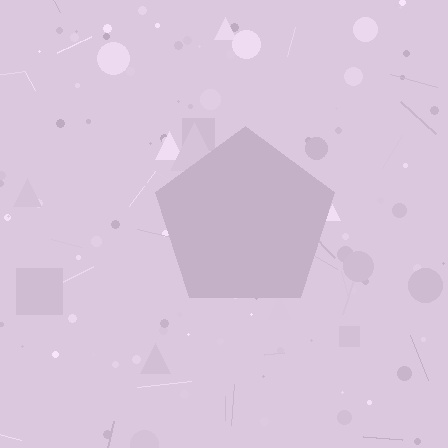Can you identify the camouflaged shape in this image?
The camouflaged shape is a pentagon.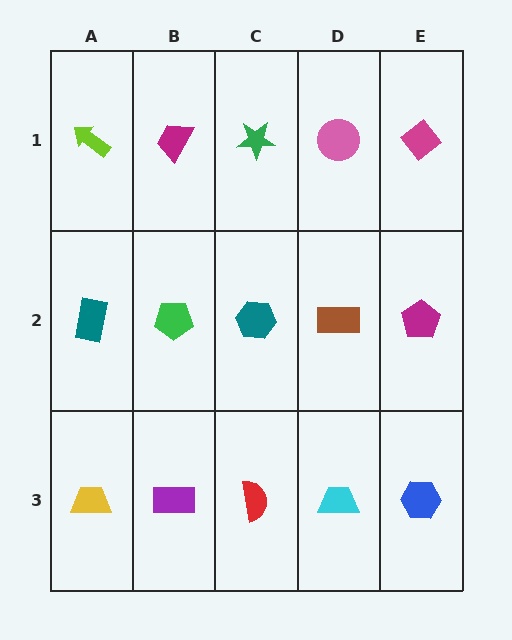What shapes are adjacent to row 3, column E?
A magenta pentagon (row 2, column E), a cyan trapezoid (row 3, column D).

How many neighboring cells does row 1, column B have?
3.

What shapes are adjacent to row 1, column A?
A teal rectangle (row 2, column A), a magenta trapezoid (row 1, column B).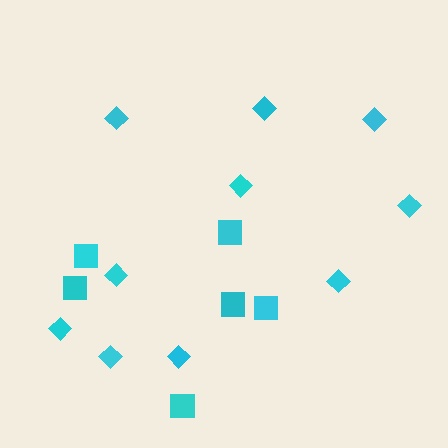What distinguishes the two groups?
There are 2 groups: one group of diamonds (10) and one group of squares (6).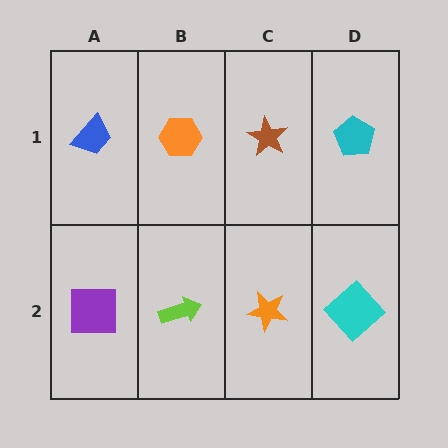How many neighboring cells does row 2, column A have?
2.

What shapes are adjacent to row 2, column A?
A blue trapezoid (row 1, column A), a lime arrow (row 2, column B).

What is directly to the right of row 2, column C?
A cyan diamond.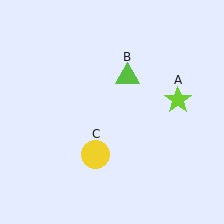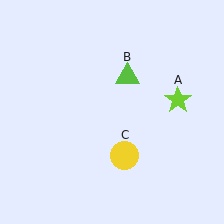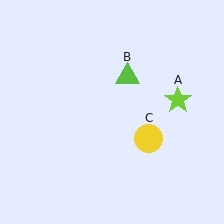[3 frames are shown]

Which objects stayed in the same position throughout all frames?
Lime star (object A) and lime triangle (object B) remained stationary.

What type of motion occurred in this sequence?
The yellow circle (object C) rotated counterclockwise around the center of the scene.